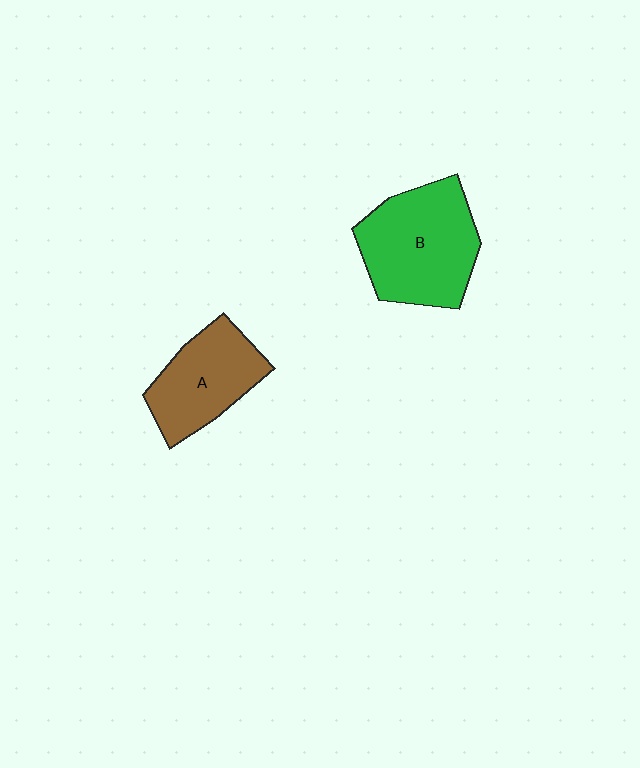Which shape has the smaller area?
Shape A (brown).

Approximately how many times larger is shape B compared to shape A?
Approximately 1.4 times.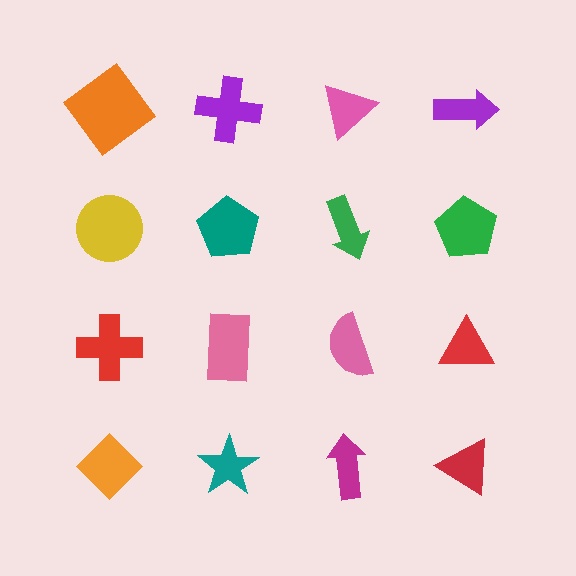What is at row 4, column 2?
A teal star.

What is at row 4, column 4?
A red triangle.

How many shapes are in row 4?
4 shapes.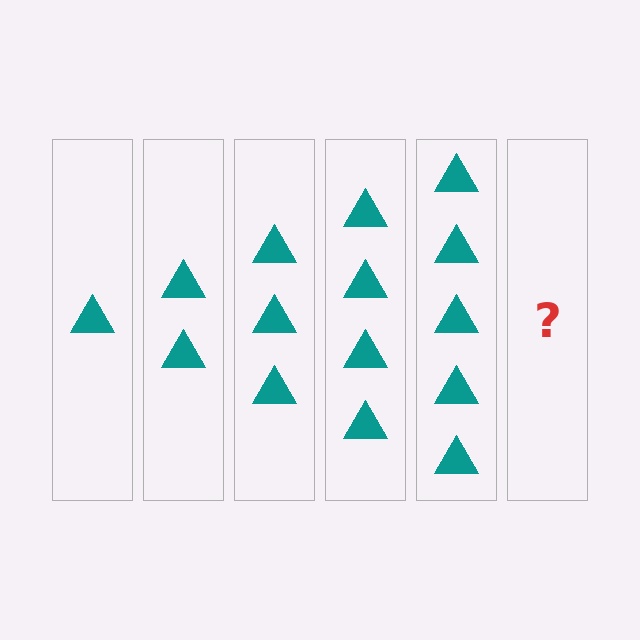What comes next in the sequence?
The next element should be 6 triangles.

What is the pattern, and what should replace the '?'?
The pattern is that each step adds one more triangle. The '?' should be 6 triangles.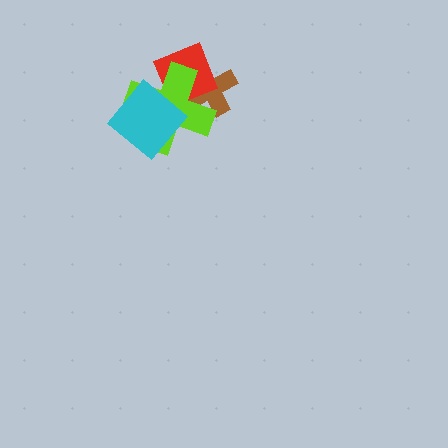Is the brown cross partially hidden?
Yes, it is partially covered by another shape.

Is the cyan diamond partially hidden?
No, no other shape covers it.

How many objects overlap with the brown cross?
2 objects overlap with the brown cross.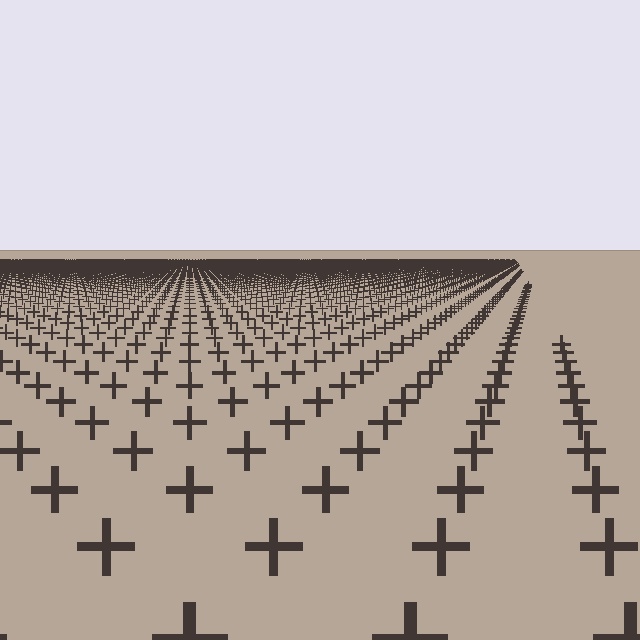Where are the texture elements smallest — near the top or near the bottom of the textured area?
Near the top.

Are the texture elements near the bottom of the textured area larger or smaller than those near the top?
Larger. Near the bottom, elements are closer to the viewer and appear at a bigger on-screen size.